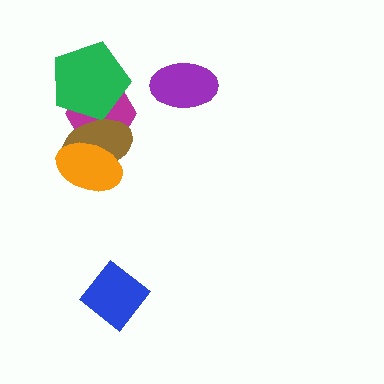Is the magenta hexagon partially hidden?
Yes, it is partially covered by another shape.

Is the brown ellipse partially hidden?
Yes, it is partially covered by another shape.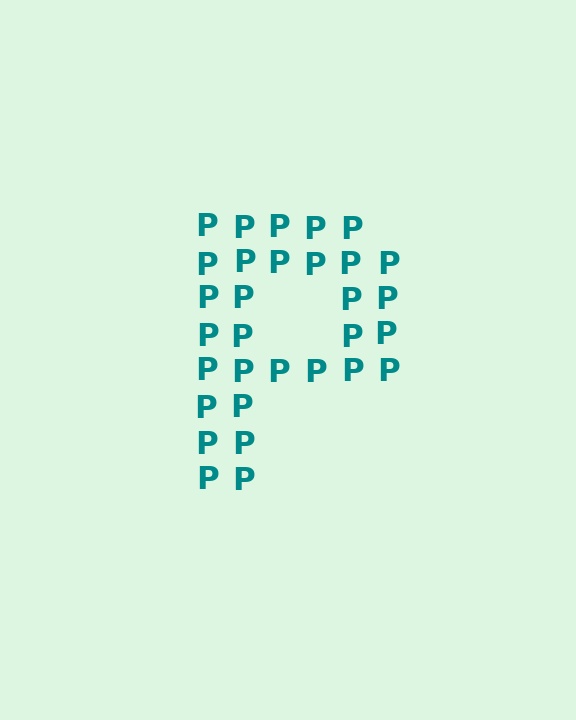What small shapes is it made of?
It is made of small letter P's.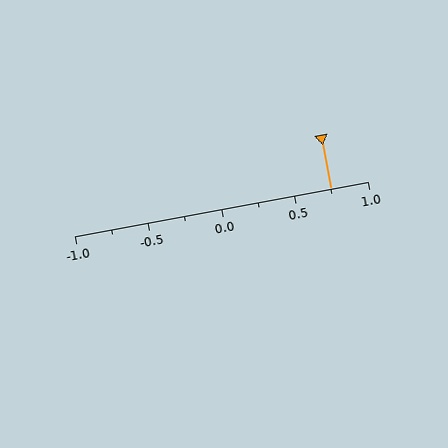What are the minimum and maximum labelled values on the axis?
The axis runs from -1.0 to 1.0.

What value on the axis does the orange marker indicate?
The marker indicates approximately 0.75.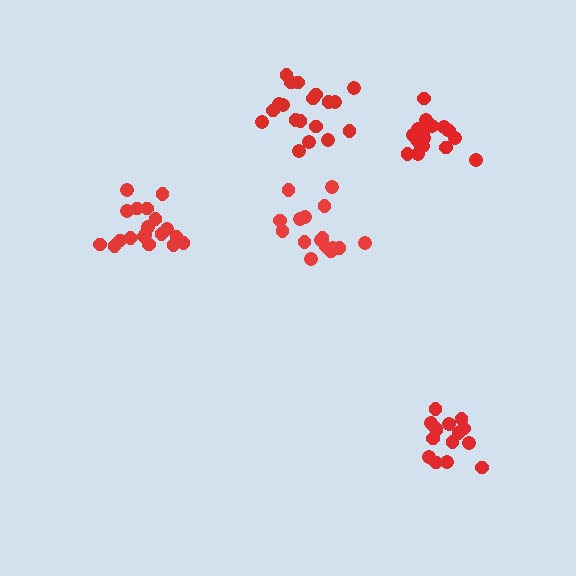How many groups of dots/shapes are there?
There are 5 groups.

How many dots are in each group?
Group 1: 19 dots, Group 2: 16 dots, Group 3: 15 dots, Group 4: 18 dots, Group 5: 20 dots (88 total).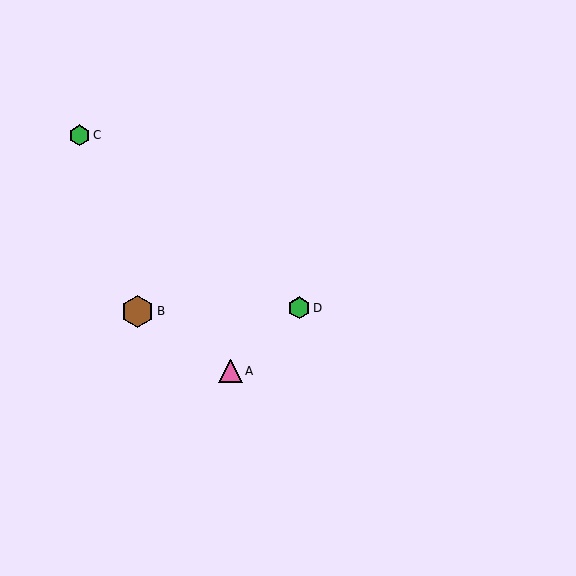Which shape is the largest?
The brown hexagon (labeled B) is the largest.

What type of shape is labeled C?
Shape C is a green hexagon.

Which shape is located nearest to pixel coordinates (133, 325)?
The brown hexagon (labeled B) at (138, 311) is nearest to that location.